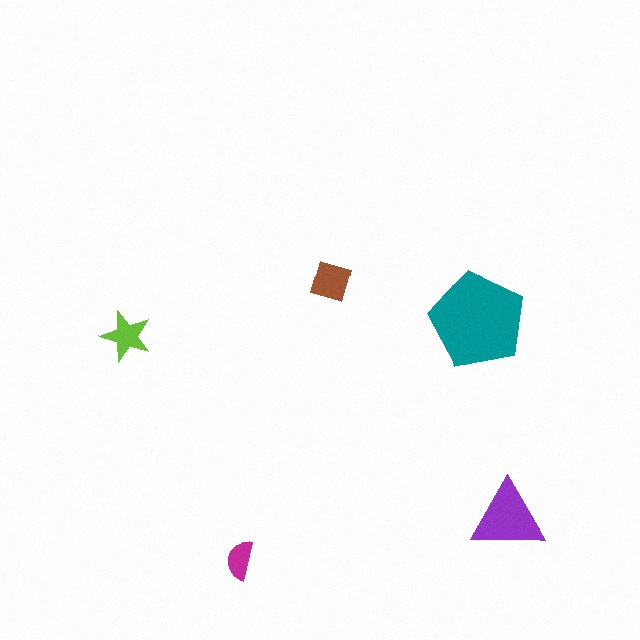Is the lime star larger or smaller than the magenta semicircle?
Larger.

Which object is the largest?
The teal pentagon.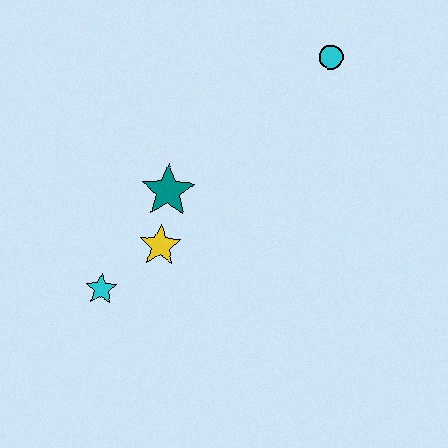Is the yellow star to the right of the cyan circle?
No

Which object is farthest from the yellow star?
The cyan circle is farthest from the yellow star.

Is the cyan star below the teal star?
Yes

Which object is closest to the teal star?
The yellow star is closest to the teal star.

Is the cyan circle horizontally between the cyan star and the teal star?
No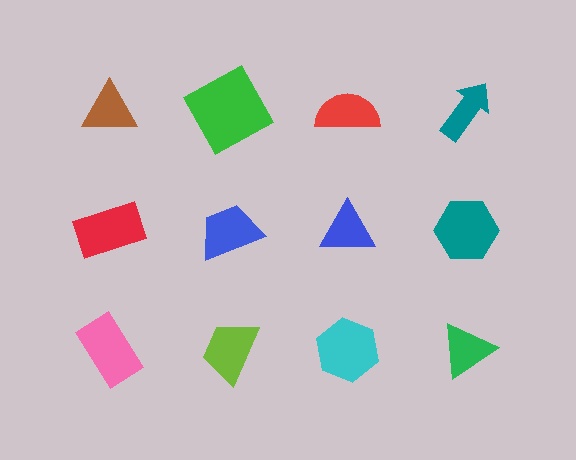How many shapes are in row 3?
4 shapes.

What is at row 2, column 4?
A teal hexagon.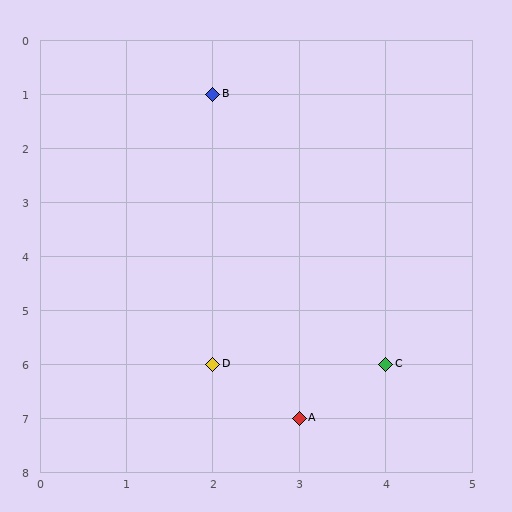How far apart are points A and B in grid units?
Points A and B are 1 column and 6 rows apart (about 6.1 grid units diagonally).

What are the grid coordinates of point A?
Point A is at grid coordinates (3, 7).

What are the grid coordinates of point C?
Point C is at grid coordinates (4, 6).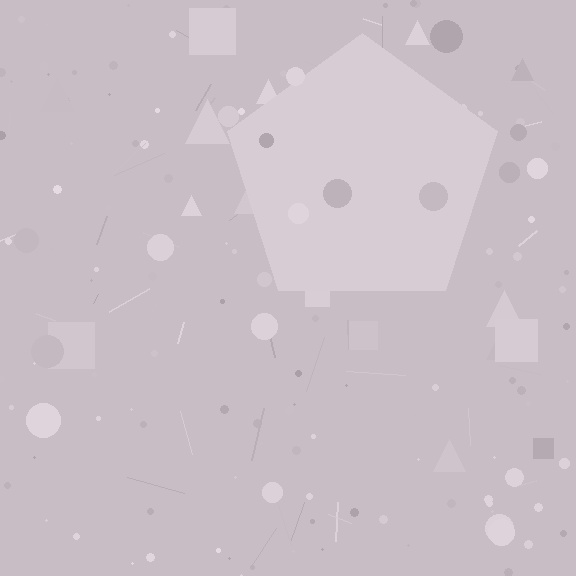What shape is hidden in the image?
A pentagon is hidden in the image.